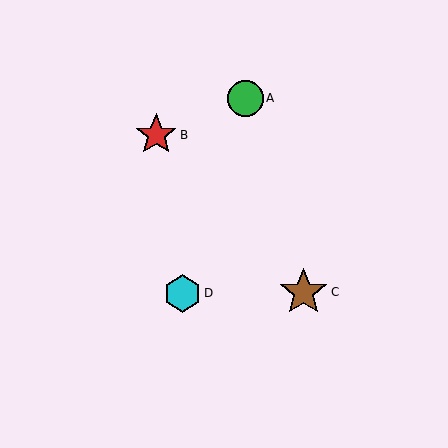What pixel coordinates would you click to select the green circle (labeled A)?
Click at (245, 98) to select the green circle A.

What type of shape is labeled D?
Shape D is a cyan hexagon.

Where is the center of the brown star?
The center of the brown star is at (304, 292).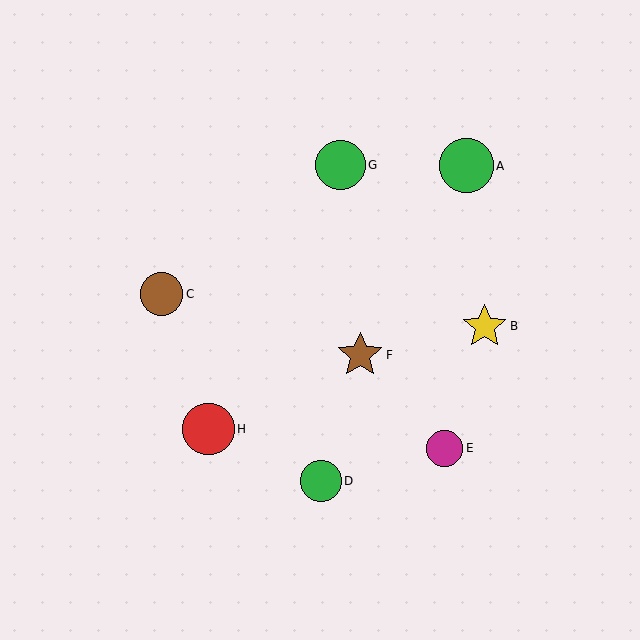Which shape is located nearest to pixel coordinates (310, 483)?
The green circle (labeled D) at (321, 481) is nearest to that location.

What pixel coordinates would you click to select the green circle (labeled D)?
Click at (321, 481) to select the green circle D.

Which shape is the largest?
The green circle (labeled A) is the largest.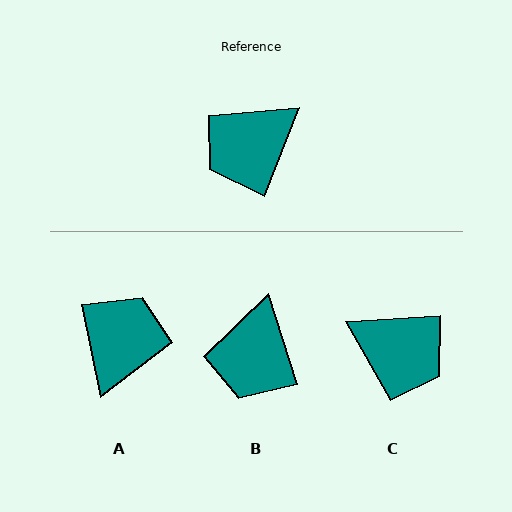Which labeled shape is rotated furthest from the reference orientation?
A, about 147 degrees away.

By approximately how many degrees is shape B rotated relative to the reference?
Approximately 40 degrees counter-clockwise.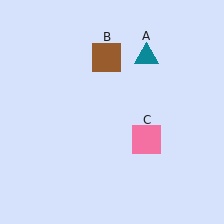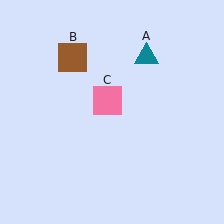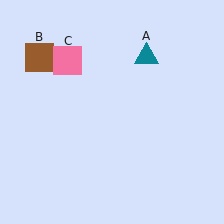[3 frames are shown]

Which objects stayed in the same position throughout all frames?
Teal triangle (object A) remained stationary.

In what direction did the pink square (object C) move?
The pink square (object C) moved up and to the left.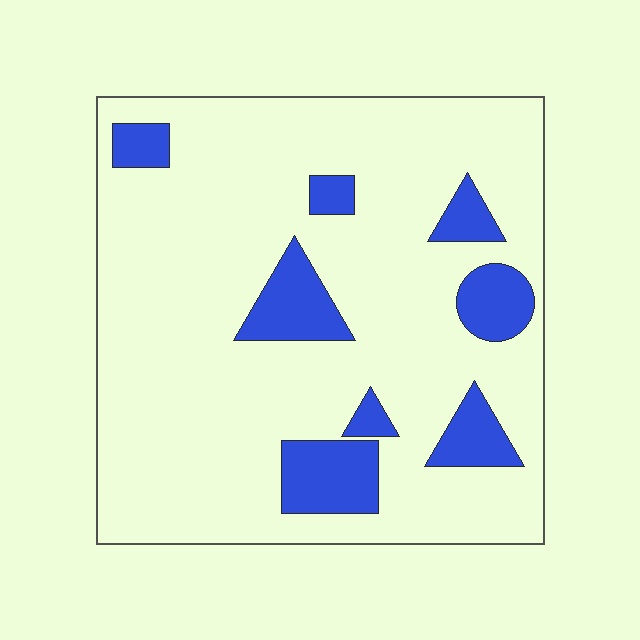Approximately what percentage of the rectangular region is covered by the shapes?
Approximately 15%.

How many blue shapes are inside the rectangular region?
8.